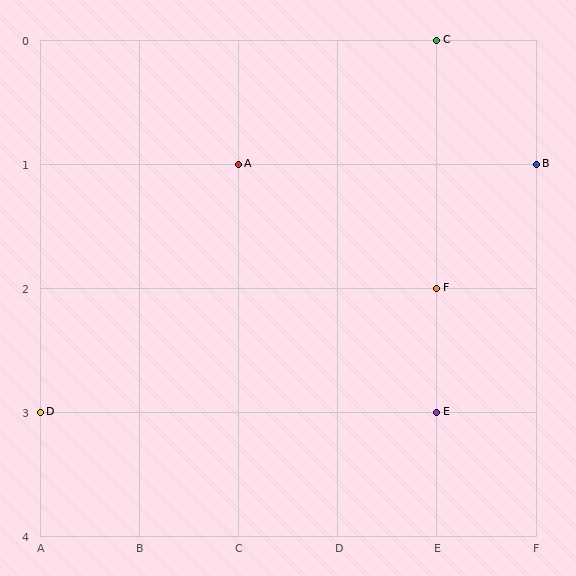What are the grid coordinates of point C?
Point C is at grid coordinates (E, 0).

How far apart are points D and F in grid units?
Points D and F are 4 columns and 1 row apart (about 4.1 grid units diagonally).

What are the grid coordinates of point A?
Point A is at grid coordinates (C, 1).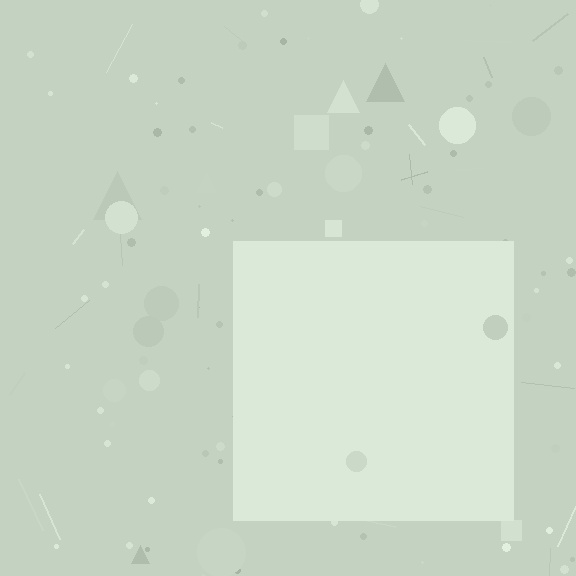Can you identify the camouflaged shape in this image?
The camouflaged shape is a square.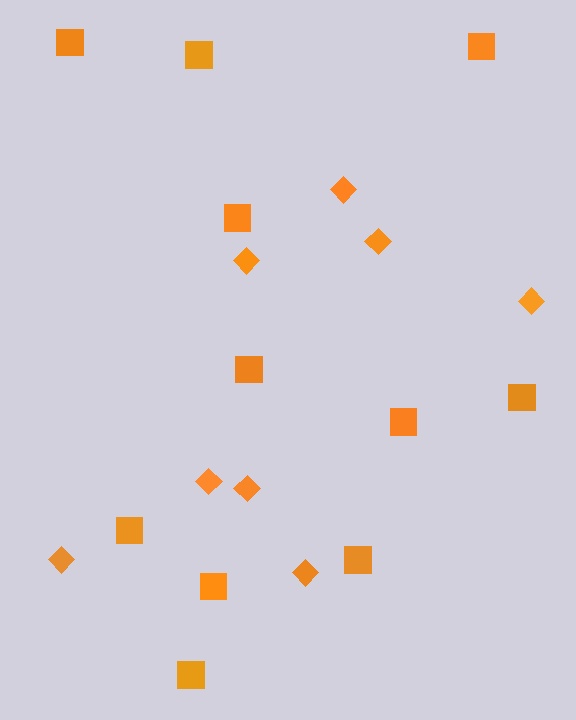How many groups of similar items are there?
There are 2 groups: one group of squares (11) and one group of diamonds (8).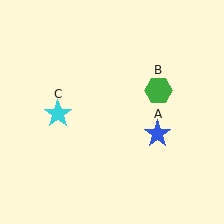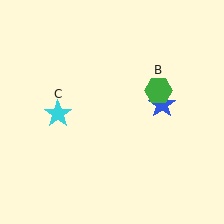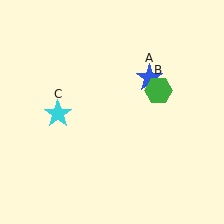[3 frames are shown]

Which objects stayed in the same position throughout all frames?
Green hexagon (object B) and cyan star (object C) remained stationary.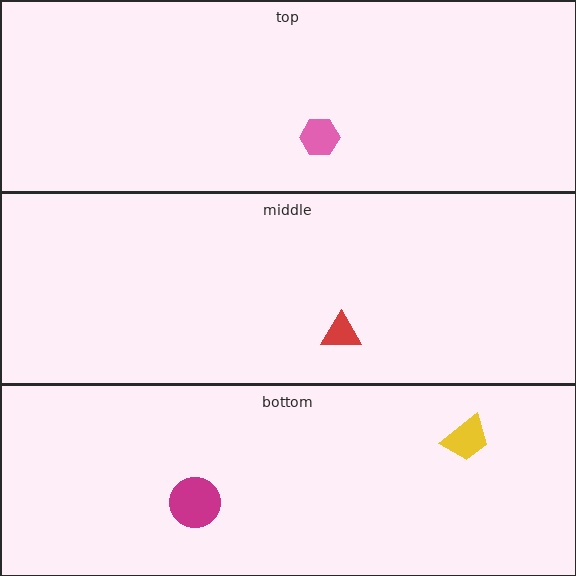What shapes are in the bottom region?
The magenta circle, the yellow trapezoid.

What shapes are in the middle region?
The red triangle.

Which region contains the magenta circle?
The bottom region.